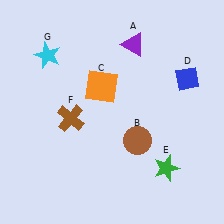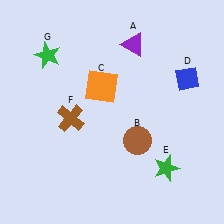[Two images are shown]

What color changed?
The star (G) changed from cyan in Image 1 to green in Image 2.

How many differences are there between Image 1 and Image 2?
There is 1 difference between the two images.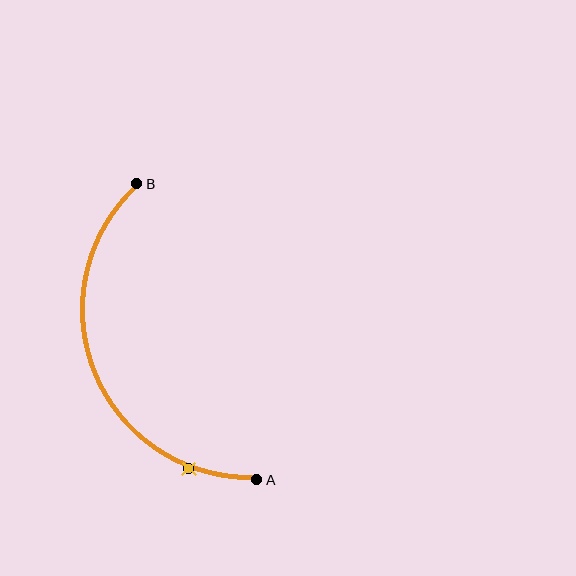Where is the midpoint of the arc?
The arc midpoint is the point on the curve farthest from the straight line joining A and B. It sits to the left of that line.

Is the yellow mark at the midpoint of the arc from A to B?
No. The yellow mark lies on the arc but is closer to endpoint A. The arc midpoint would be at the point on the curve equidistant along the arc from both A and B.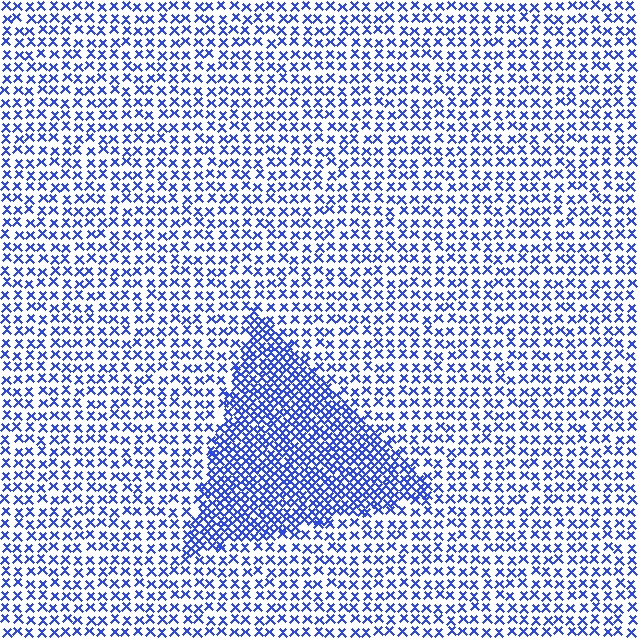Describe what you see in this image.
The image contains small blue elements arranged at two different densities. A triangle-shaped region is visible where the elements are more densely packed than the surrounding area.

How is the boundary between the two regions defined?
The boundary is defined by a change in element density (approximately 2.1x ratio). All elements are the same color, size, and shape.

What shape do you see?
I see a triangle.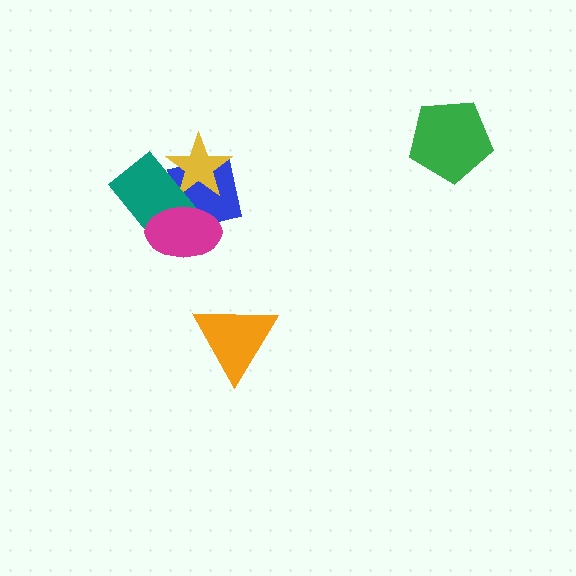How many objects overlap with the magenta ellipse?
2 objects overlap with the magenta ellipse.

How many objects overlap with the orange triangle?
0 objects overlap with the orange triangle.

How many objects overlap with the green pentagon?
0 objects overlap with the green pentagon.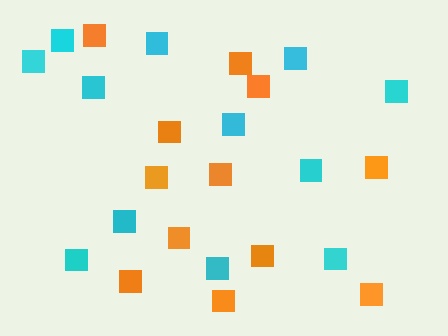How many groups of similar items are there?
There are 2 groups: one group of cyan squares (12) and one group of orange squares (12).